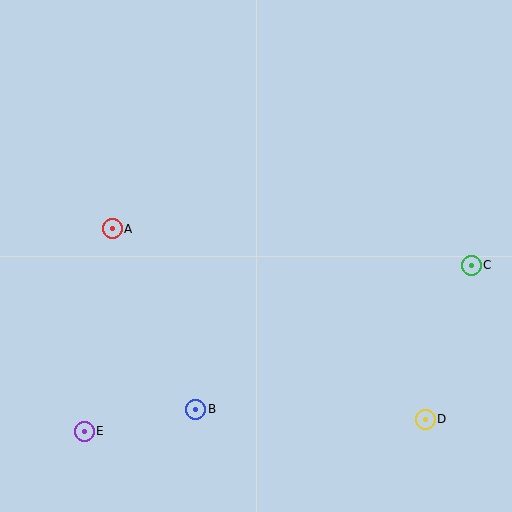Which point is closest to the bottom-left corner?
Point E is closest to the bottom-left corner.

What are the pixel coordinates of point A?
Point A is at (112, 229).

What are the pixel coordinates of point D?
Point D is at (425, 419).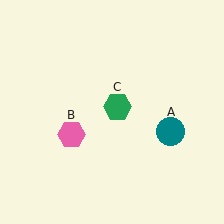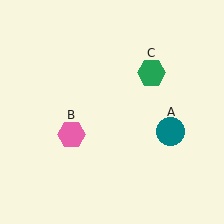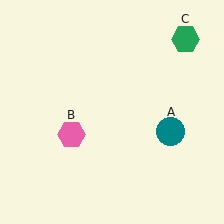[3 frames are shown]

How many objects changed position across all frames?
1 object changed position: green hexagon (object C).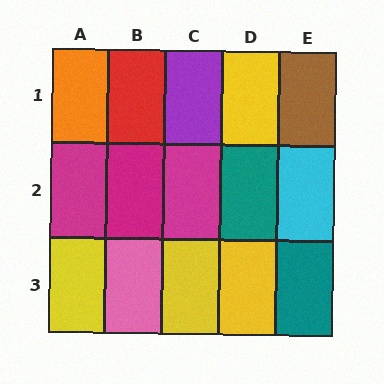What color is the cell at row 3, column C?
Yellow.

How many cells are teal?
2 cells are teal.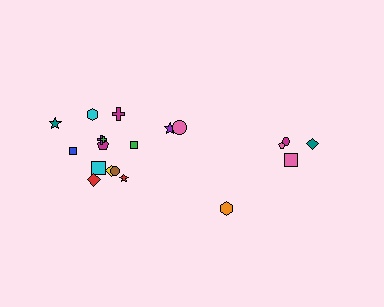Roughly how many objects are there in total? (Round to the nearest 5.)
Roughly 20 objects in total.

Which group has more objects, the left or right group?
The left group.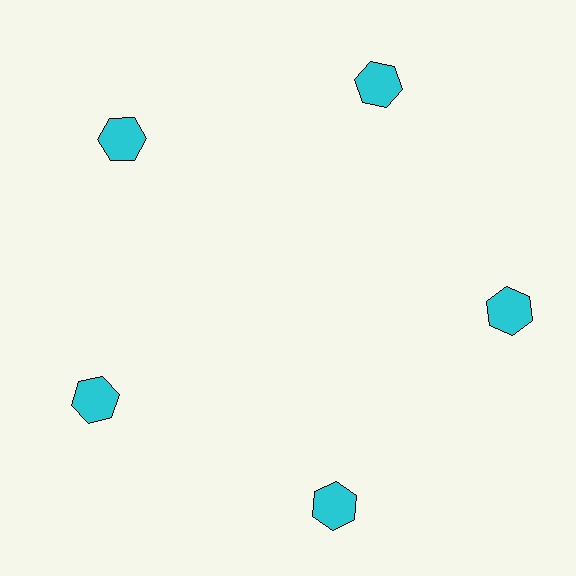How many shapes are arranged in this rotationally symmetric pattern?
There are 5 shapes, arranged in 5 groups of 1.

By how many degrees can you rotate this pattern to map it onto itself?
The pattern maps onto itself every 72 degrees of rotation.